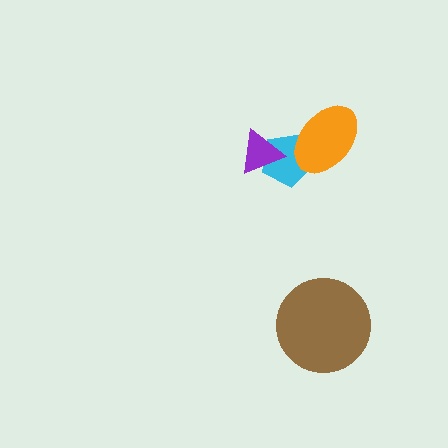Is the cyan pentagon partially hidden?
Yes, it is partially covered by another shape.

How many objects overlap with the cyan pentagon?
2 objects overlap with the cyan pentagon.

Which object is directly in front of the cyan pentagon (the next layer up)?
The purple triangle is directly in front of the cyan pentagon.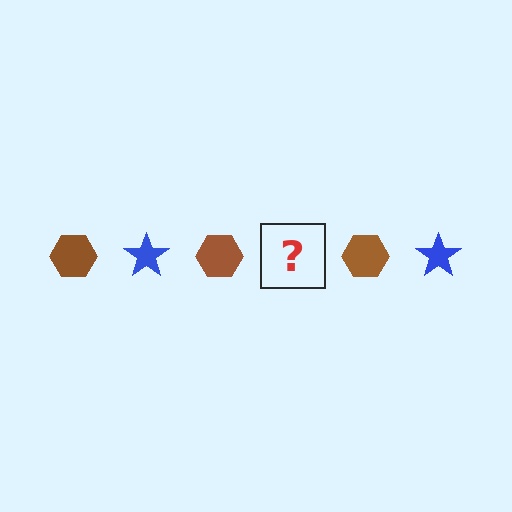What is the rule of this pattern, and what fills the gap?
The rule is that the pattern alternates between brown hexagon and blue star. The gap should be filled with a blue star.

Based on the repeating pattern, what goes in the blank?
The blank should be a blue star.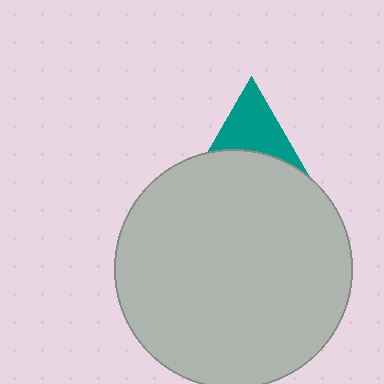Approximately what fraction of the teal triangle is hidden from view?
Roughly 50% of the teal triangle is hidden behind the light gray circle.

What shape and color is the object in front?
The object in front is a light gray circle.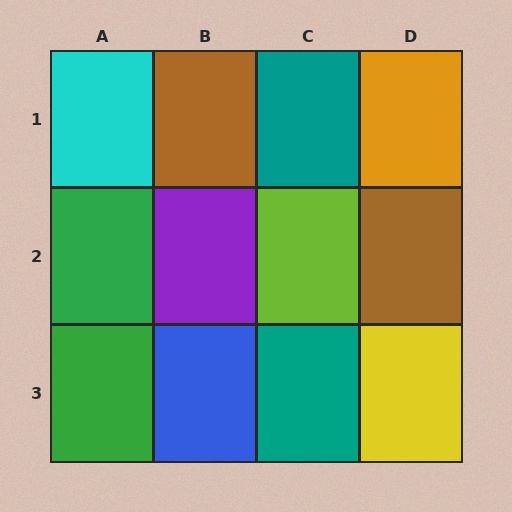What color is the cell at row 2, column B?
Purple.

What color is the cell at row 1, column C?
Teal.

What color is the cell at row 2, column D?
Brown.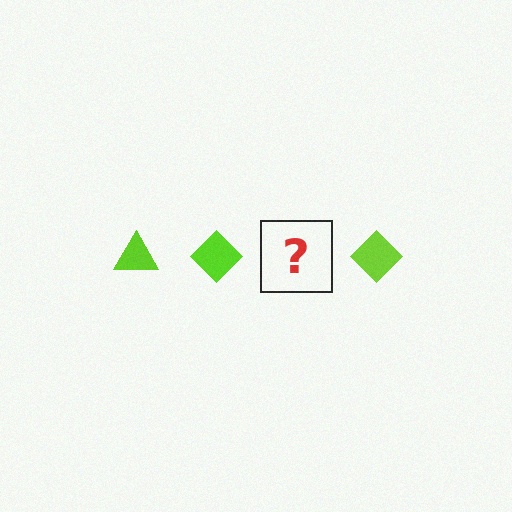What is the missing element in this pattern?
The missing element is a lime triangle.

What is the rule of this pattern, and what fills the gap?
The rule is that the pattern cycles through triangle, diamond shapes in lime. The gap should be filled with a lime triangle.